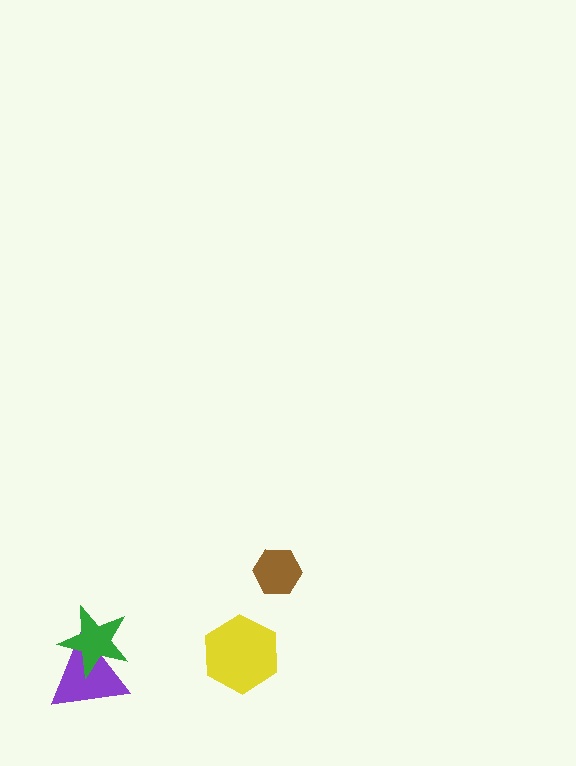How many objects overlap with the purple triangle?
1 object overlaps with the purple triangle.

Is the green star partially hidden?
No, no other shape covers it.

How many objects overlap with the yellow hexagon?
0 objects overlap with the yellow hexagon.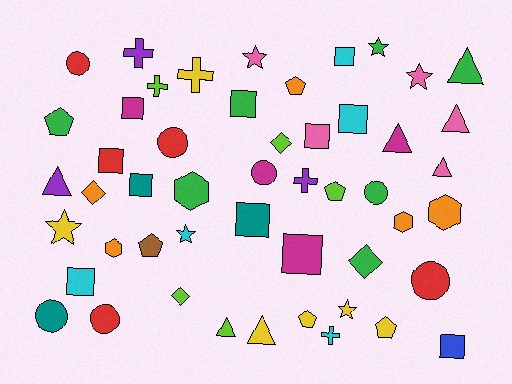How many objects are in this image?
There are 50 objects.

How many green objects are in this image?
There are 7 green objects.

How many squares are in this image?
There are 11 squares.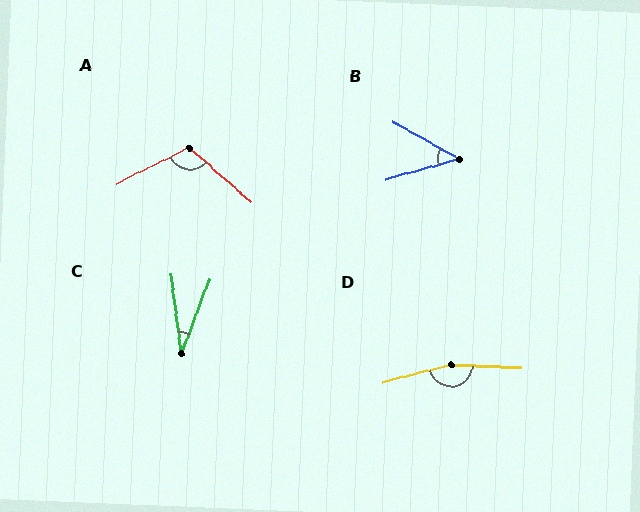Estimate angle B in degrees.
Approximately 45 degrees.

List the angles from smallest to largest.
C (28°), B (45°), A (112°), D (163°).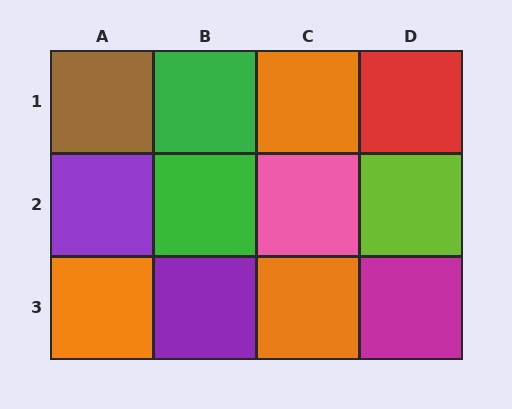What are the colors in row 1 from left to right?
Brown, green, orange, red.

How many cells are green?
2 cells are green.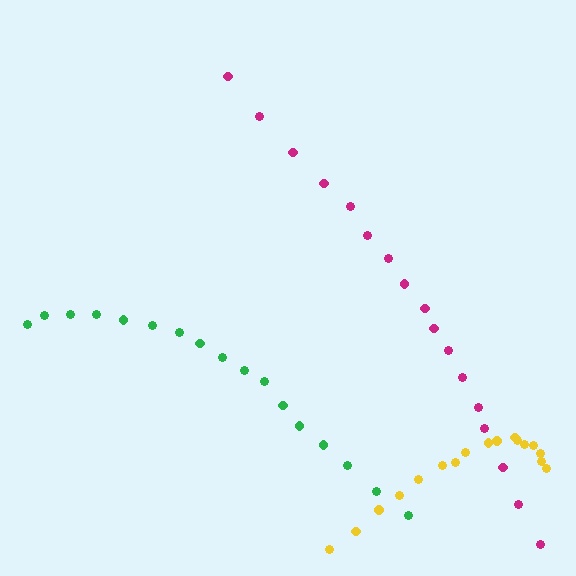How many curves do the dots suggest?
There are 3 distinct paths.